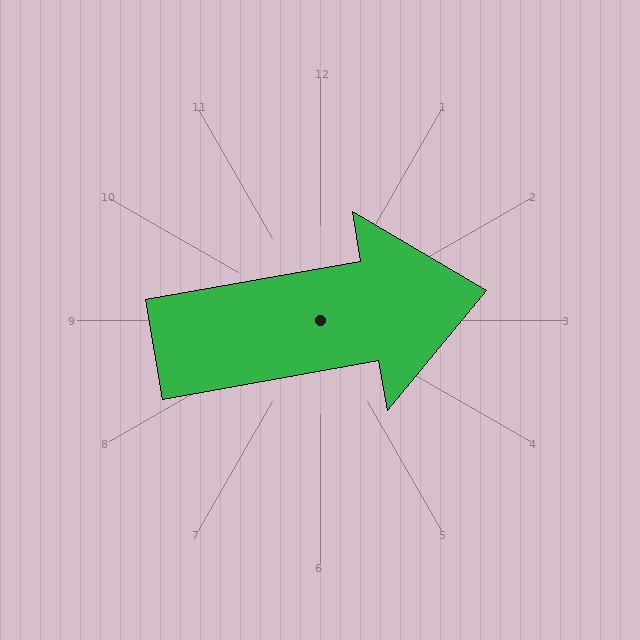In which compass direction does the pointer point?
East.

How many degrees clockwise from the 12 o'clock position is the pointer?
Approximately 80 degrees.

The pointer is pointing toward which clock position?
Roughly 3 o'clock.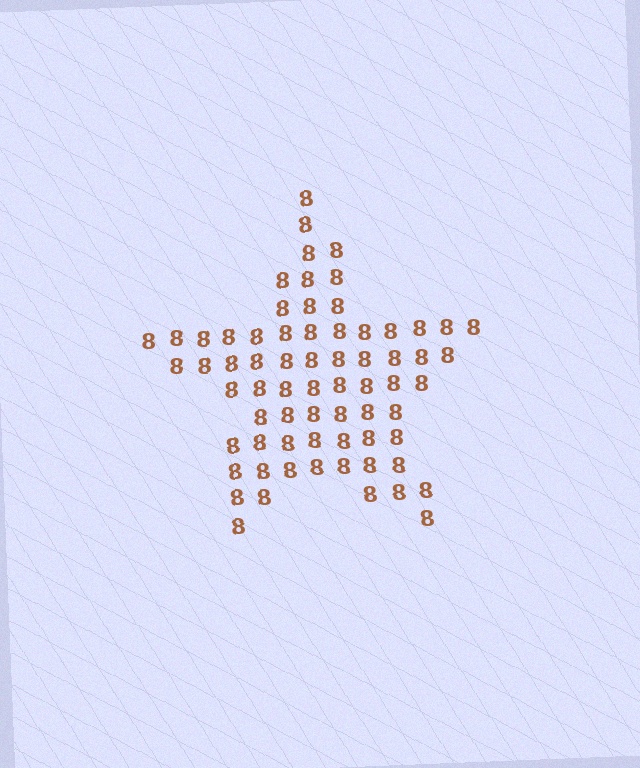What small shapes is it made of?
It is made of small digit 8's.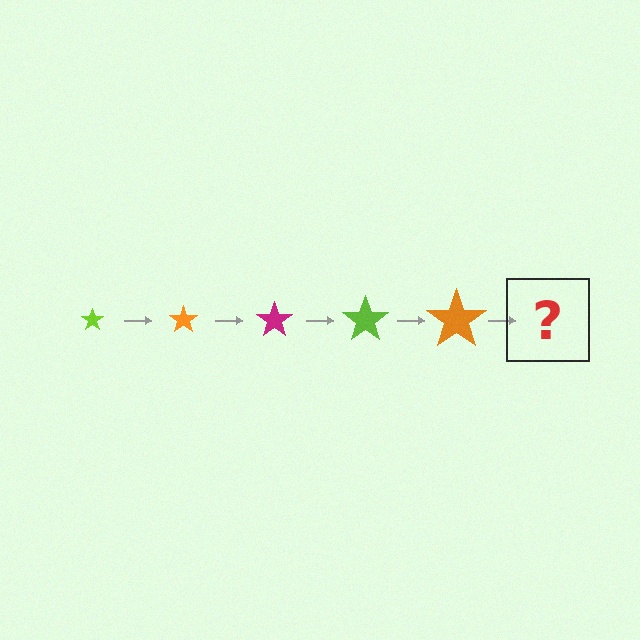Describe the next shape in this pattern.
It should be a magenta star, larger than the previous one.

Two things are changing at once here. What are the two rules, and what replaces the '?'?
The two rules are that the star grows larger each step and the color cycles through lime, orange, and magenta. The '?' should be a magenta star, larger than the previous one.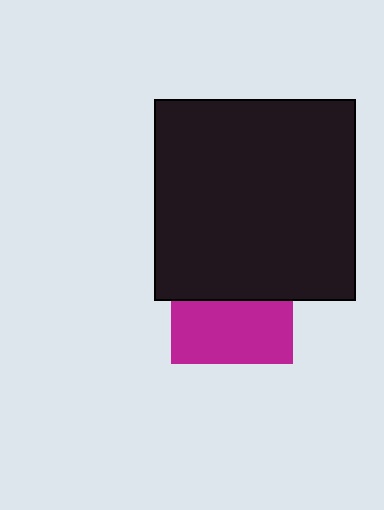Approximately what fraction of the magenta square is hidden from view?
Roughly 49% of the magenta square is hidden behind the black square.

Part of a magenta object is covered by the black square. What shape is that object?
It is a square.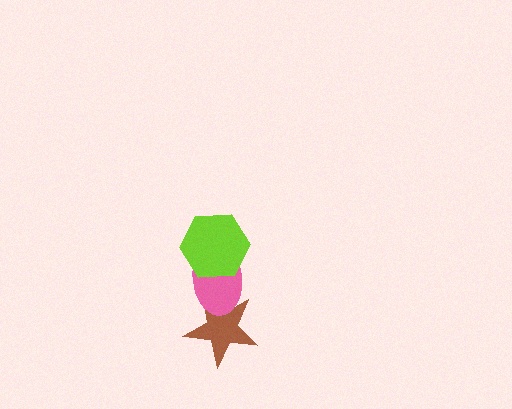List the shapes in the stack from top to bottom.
From top to bottom: the lime hexagon, the pink ellipse, the brown star.